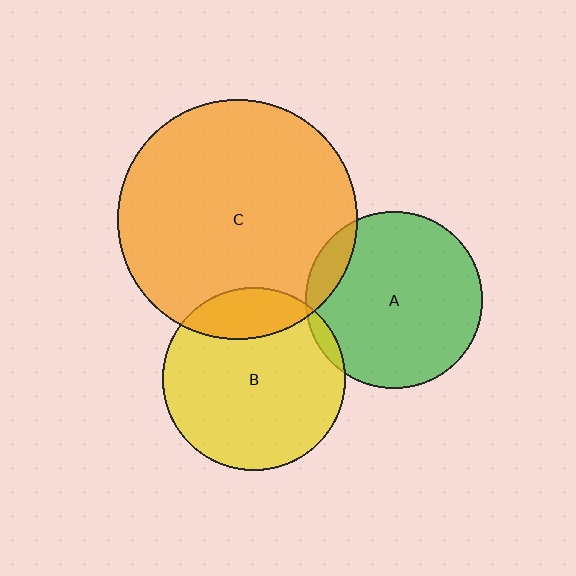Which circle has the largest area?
Circle C (orange).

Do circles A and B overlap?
Yes.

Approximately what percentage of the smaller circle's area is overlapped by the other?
Approximately 5%.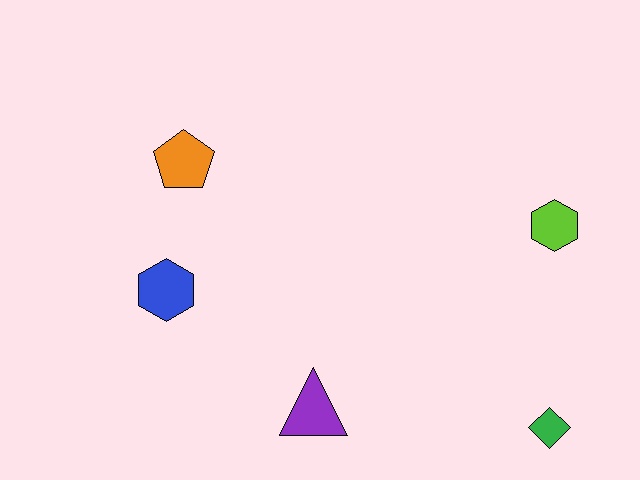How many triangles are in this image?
There is 1 triangle.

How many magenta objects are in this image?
There are no magenta objects.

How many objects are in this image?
There are 5 objects.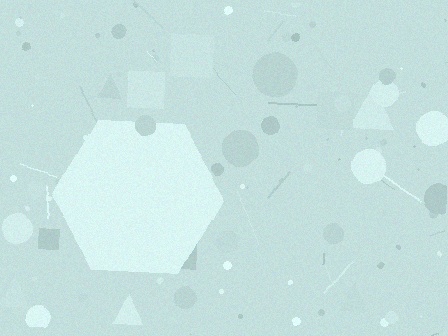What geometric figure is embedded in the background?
A hexagon is embedded in the background.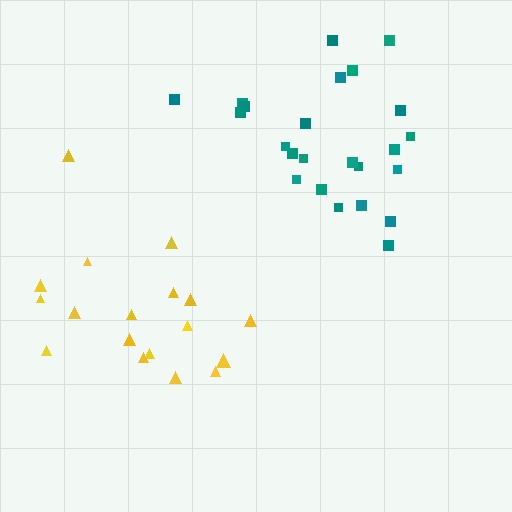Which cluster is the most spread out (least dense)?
Teal.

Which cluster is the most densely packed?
Yellow.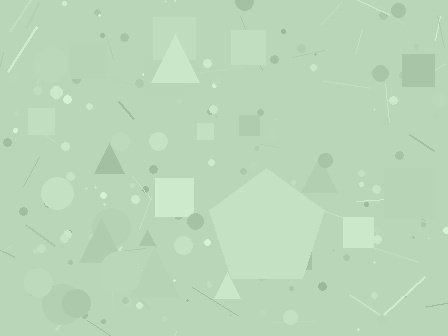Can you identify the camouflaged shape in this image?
The camouflaged shape is a pentagon.